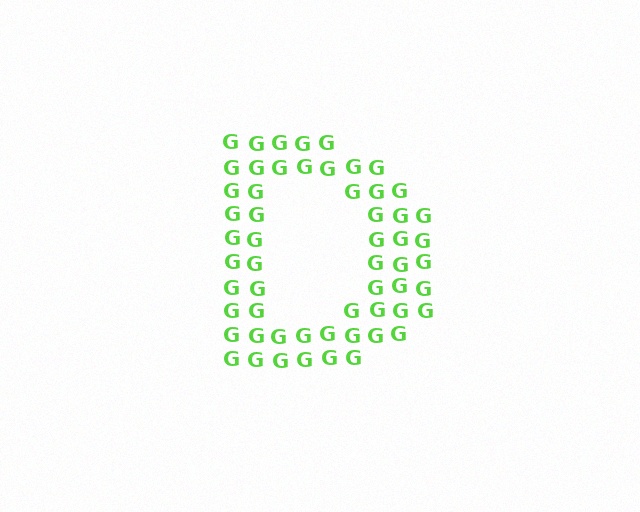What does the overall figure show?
The overall figure shows the letter D.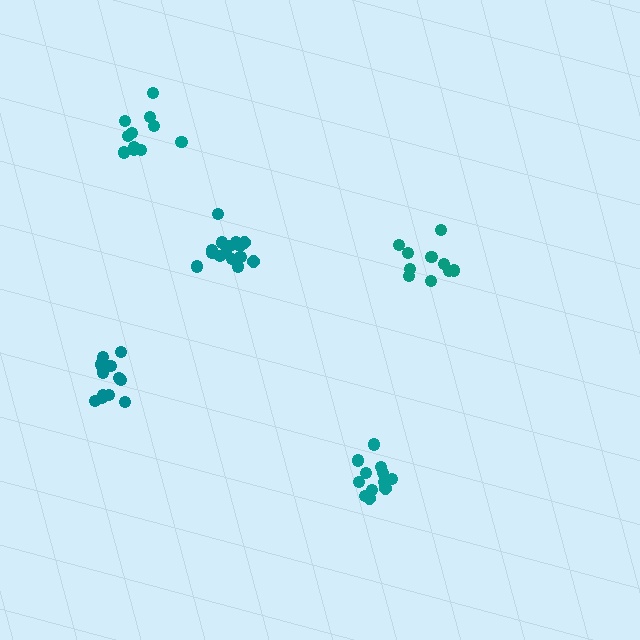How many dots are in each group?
Group 1: 12 dots, Group 2: 12 dots, Group 3: 12 dots, Group 4: 10 dots, Group 5: 15 dots (61 total).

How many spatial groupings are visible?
There are 5 spatial groupings.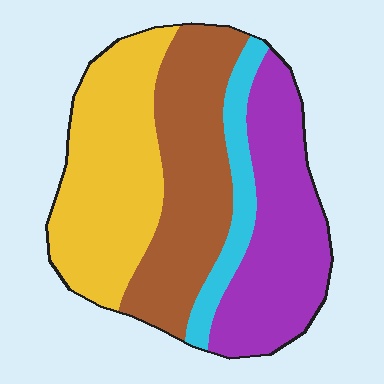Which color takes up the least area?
Cyan, at roughly 10%.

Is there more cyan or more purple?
Purple.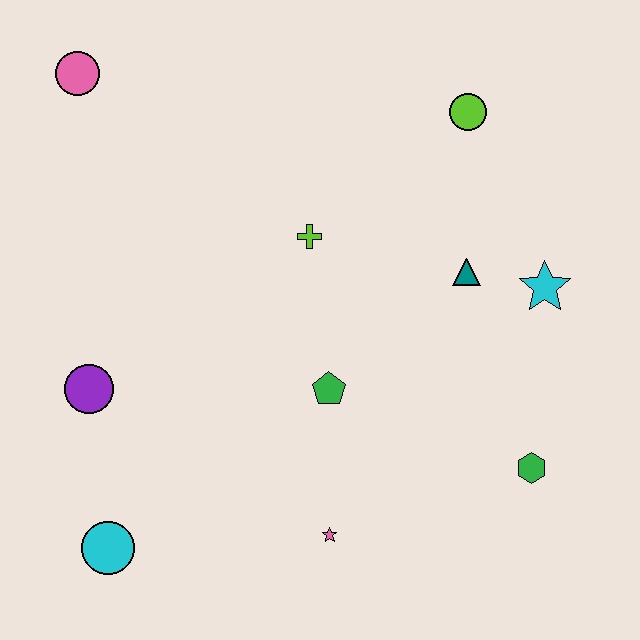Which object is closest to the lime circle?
The teal triangle is closest to the lime circle.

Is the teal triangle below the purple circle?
No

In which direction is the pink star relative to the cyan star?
The pink star is below the cyan star.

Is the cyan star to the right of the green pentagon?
Yes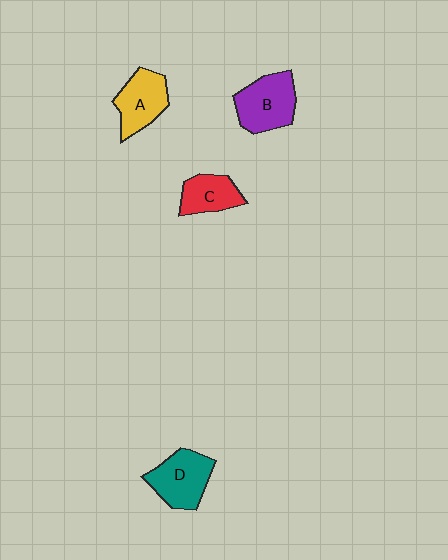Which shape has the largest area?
Shape B (purple).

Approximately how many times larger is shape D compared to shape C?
Approximately 1.4 times.